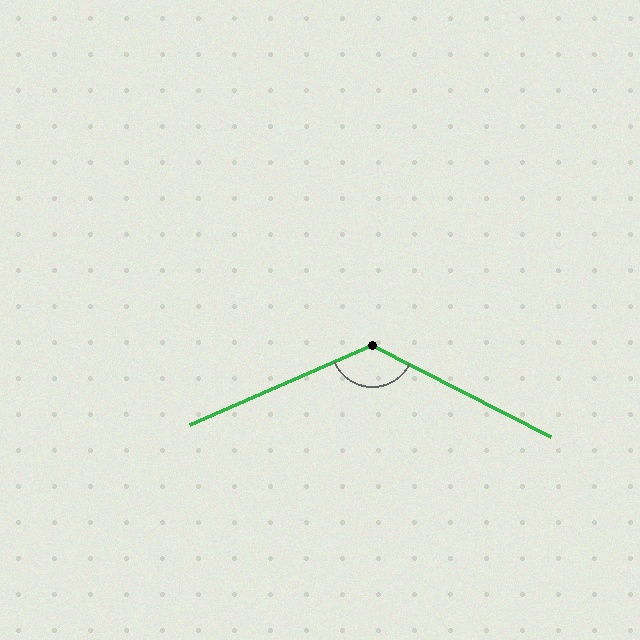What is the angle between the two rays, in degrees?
Approximately 130 degrees.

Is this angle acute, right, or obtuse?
It is obtuse.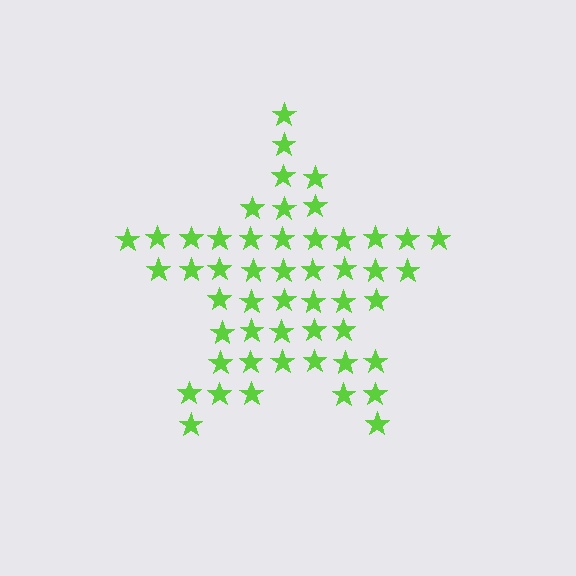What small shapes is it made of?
It is made of small stars.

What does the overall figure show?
The overall figure shows a star.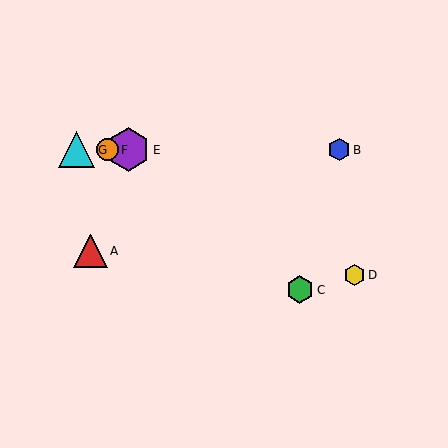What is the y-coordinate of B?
Object B is at y≈150.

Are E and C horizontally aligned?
No, E is at y≈150 and C is at y≈290.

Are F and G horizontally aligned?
Yes, both are at y≈150.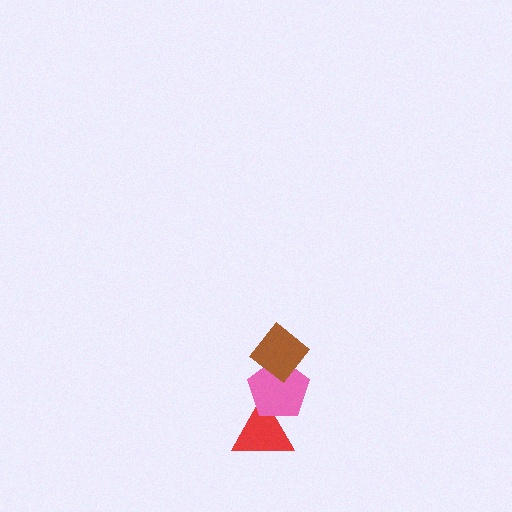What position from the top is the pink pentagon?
The pink pentagon is 2nd from the top.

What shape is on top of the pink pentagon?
The brown diamond is on top of the pink pentagon.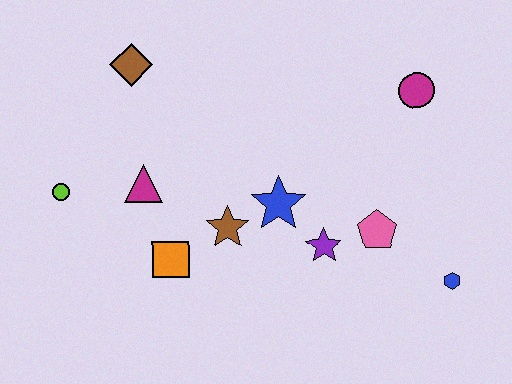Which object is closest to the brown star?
The blue star is closest to the brown star.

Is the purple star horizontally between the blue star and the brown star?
No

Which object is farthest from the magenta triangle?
The blue hexagon is farthest from the magenta triangle.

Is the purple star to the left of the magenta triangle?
No